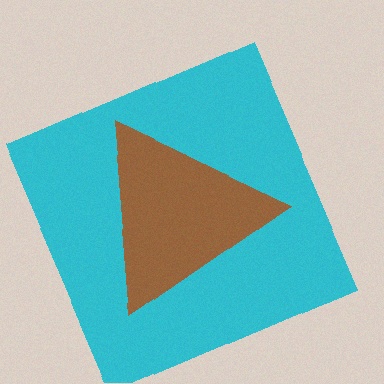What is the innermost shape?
The brown triangle.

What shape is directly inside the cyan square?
The brown triangle.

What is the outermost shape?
The cyan square.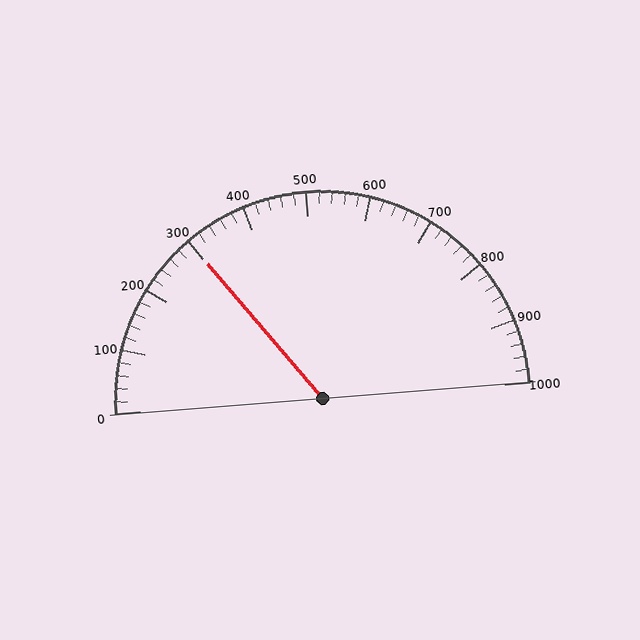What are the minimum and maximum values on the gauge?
The gauge ranges from 0 to 1000.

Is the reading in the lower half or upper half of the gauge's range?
The reading is in the lower half of the range (0 to 1000).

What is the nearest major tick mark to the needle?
The nearest major tick mark is 300.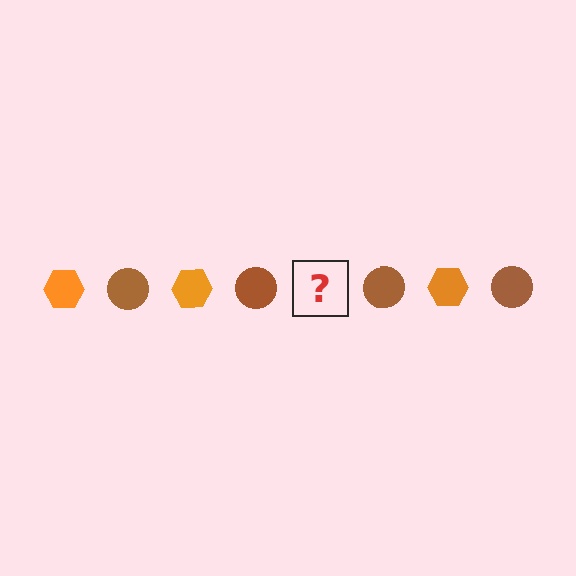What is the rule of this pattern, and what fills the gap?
The rule is that the pattern alternates between orange hexagon and brown circle. The gap should be filled with an orange hexagon.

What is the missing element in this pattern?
The missing element is an orange hexagon.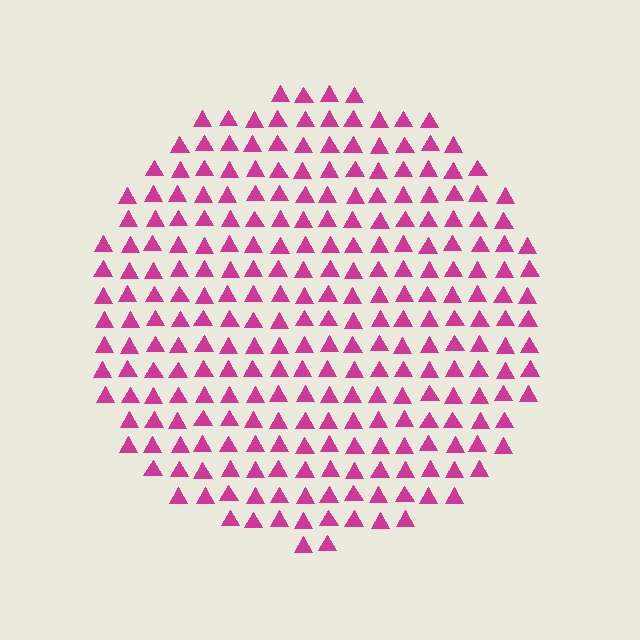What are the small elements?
The small elements are triangles.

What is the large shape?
The large shape is a circle.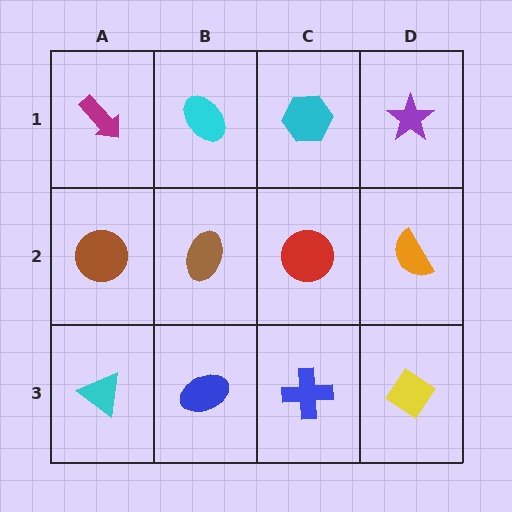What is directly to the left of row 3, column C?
A blue ellipse.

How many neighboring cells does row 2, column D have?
3.